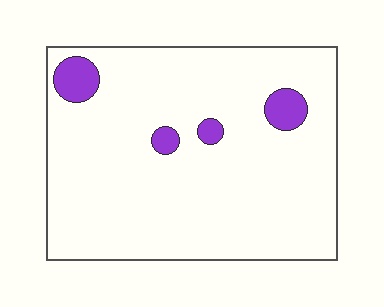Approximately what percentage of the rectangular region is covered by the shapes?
Approximately 5%.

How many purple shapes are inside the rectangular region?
4.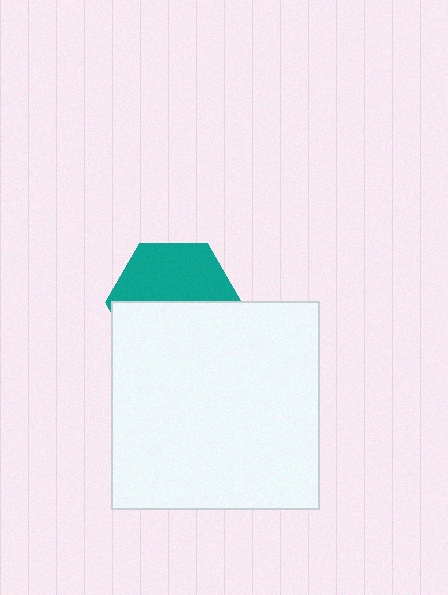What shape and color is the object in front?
The object in front is a white square.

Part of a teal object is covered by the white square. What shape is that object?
It is a hexagon.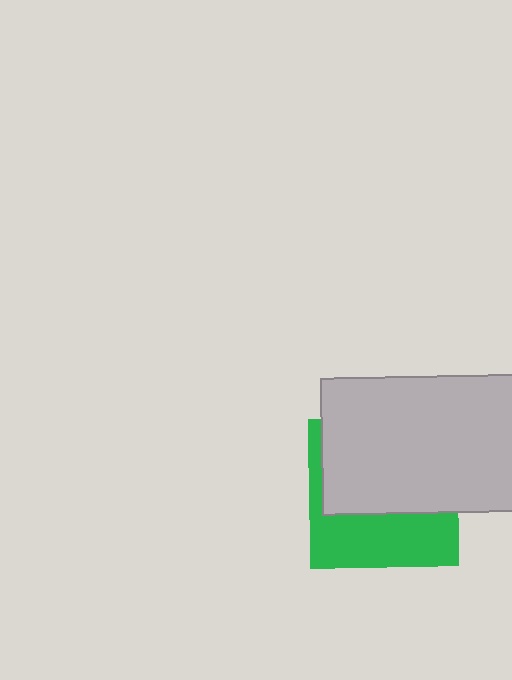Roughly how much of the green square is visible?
A small part of it is visible (roughly 41%).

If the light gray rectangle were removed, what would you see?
You would see the complete green square.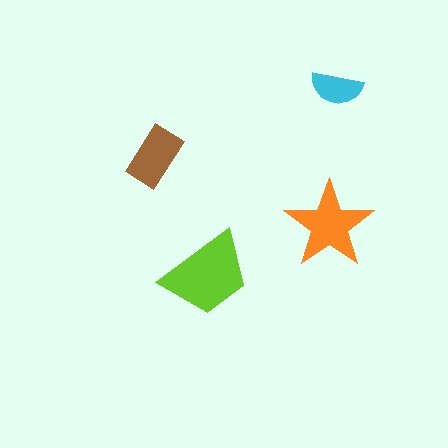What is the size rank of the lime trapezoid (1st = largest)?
1st.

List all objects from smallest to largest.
The cyan semicircle, the brown rectangle, the orange star, the lime trapezoid.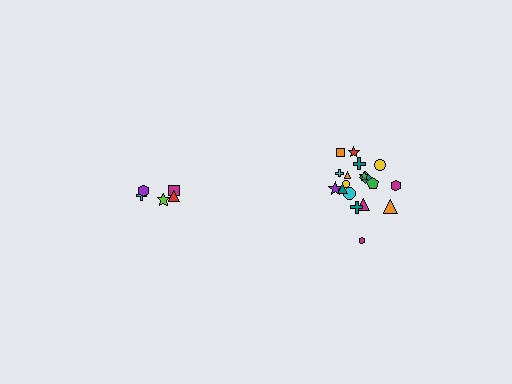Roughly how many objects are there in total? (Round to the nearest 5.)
Roughly 25 objects in total.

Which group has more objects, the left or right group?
The right group.